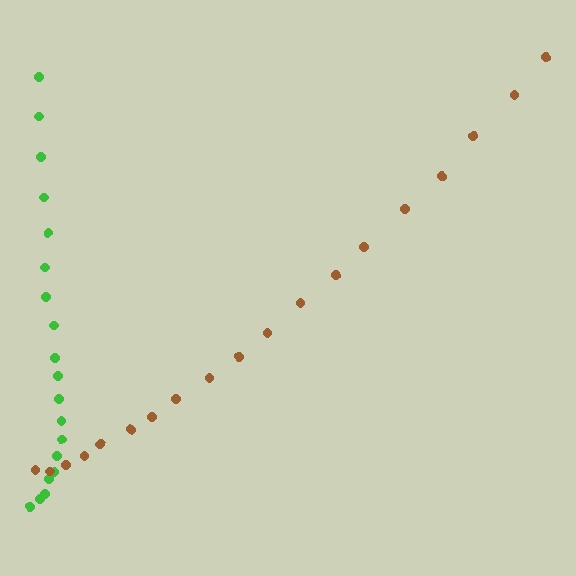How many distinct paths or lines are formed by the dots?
There are 2 distinct paths.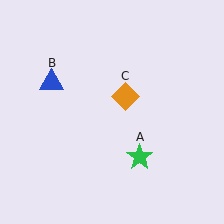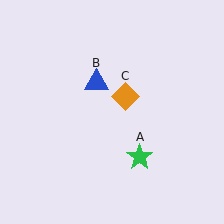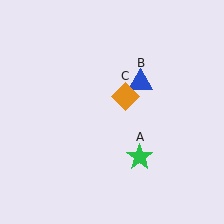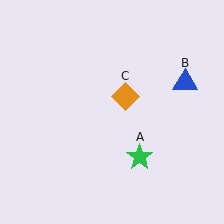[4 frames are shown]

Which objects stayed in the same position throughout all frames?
Green star (object A) and orange diamond (object C) remained stationary.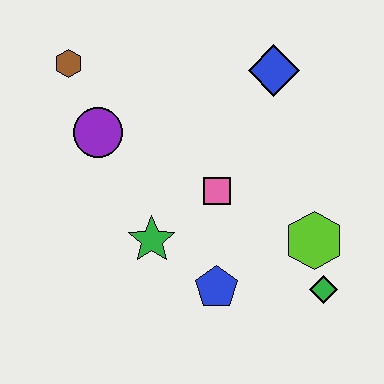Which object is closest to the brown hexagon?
The purple circle is closest to the brown hexagon.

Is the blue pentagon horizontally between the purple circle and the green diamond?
Yes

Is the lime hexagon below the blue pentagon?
No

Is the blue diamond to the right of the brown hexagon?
Yes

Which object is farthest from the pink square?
The brown hexagon is farthest from the pink square.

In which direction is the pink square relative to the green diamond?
The pink square is to the left of the green diamond.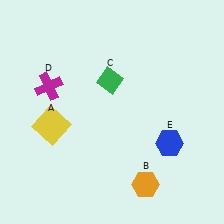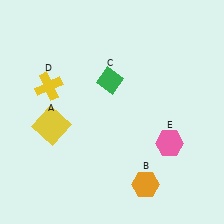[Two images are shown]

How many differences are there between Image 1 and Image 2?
There are 2 differences between the two images.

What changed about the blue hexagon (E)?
In Image 1, E is blue. In Image 2, it changed to pink.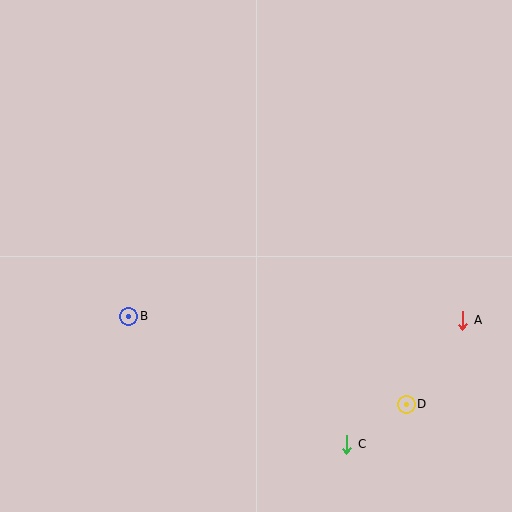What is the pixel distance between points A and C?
The distance between A and C is 170 pixels.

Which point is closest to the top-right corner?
Point A is closest to the top-right corner.